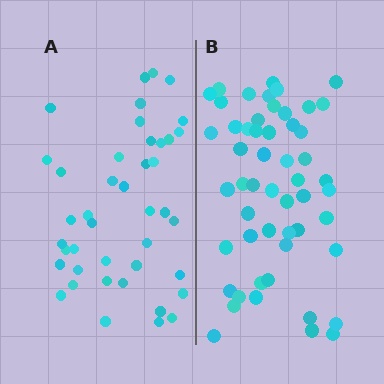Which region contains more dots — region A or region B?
Region B (the right region) has more dots.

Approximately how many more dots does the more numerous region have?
Region B has roughly 12 or so more dots than region A.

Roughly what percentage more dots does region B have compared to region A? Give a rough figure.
About 25% more.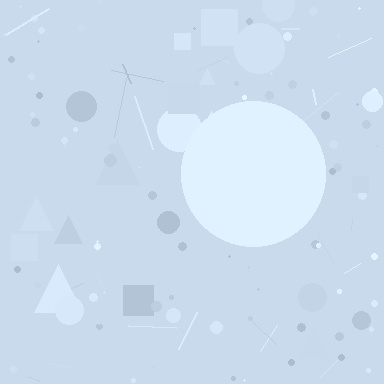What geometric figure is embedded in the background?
A circle is embedded in the background.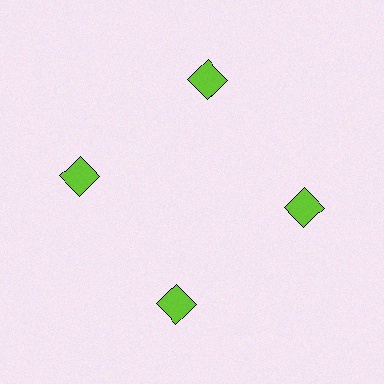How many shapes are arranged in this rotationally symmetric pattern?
There are 4 shapes, arranged in 4 groups of 1.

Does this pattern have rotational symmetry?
Yes, this pattern has 4-fold rotational symmetry. It looks the same after rotating 90 degrees around the center.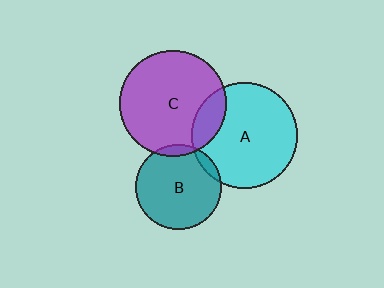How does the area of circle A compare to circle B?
Approximately 1.5 times.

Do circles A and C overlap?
Yes.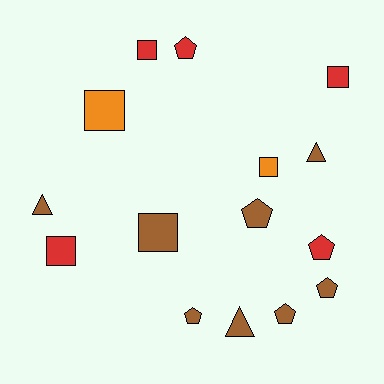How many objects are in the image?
There are 15 objects.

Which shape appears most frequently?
Pentagon, with 6 objects.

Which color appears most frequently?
Brown, with 8 objects.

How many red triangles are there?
There are no red triangles.